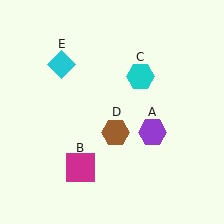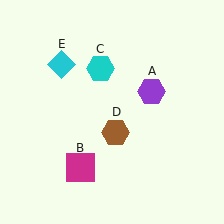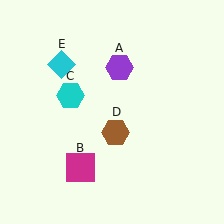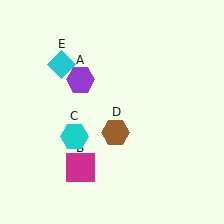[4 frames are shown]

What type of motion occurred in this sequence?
The purple hexagon (object A), cyan hexagon (object C) rotated counterclockwise around the center of the scene.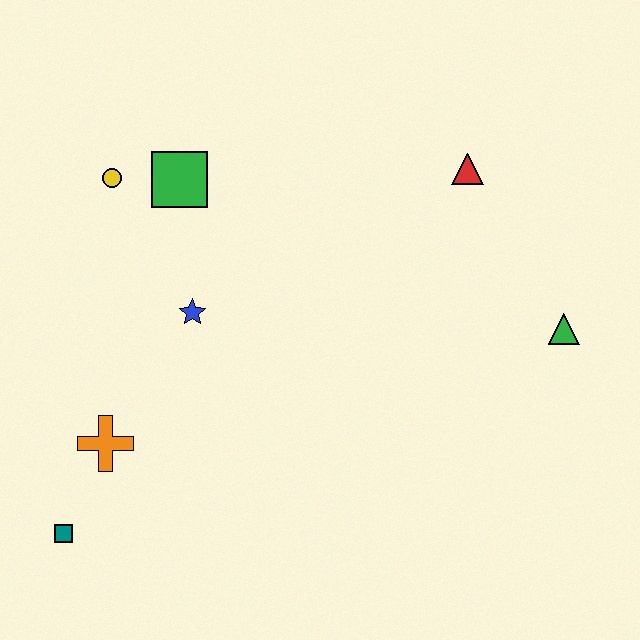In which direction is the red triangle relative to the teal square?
The red triangle is to the right of the teal square.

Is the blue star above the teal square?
Yes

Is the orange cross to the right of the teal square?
Yes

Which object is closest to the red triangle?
The green triangle is closest to the red triangle.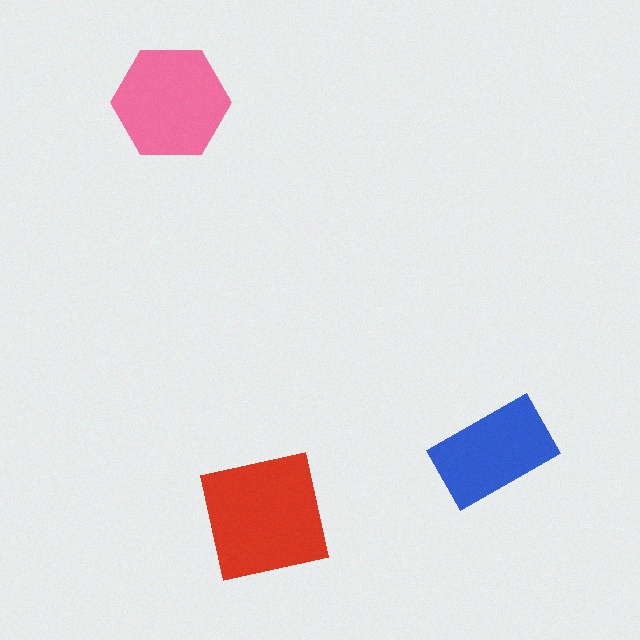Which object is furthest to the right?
The blue rectangle is rightmost.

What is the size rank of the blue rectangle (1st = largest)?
3rd.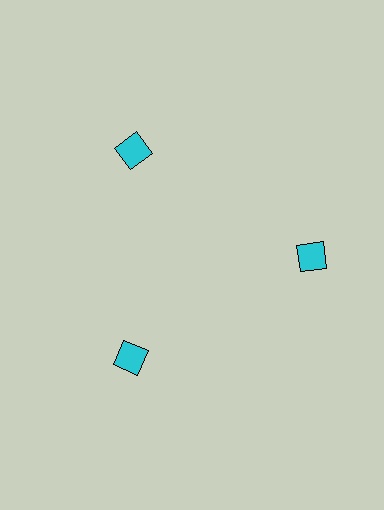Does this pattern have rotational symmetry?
Yes, this pattern has 3-fold rotational symmetry. It looks the same after rotating 120 degrees around the center.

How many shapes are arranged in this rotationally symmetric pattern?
There are 3 shapes, arranged in 3 groups of 1.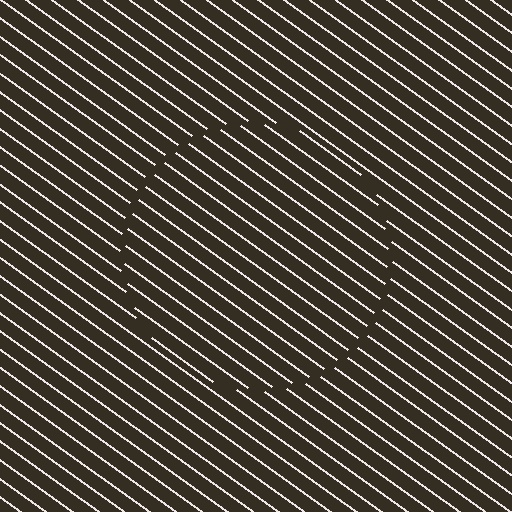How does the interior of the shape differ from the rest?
The interior of the shape contains the same grating, shifted by half a period — the contour is defined by the phase discontinuity where line-ends from the inner and outer gratings abut.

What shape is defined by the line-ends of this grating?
An illusory circle. The interior of the shape contains the same grating, shifted by half a period — the contour is defined by the phase discontinuity where line-ends from the inner and outer gratings abut.